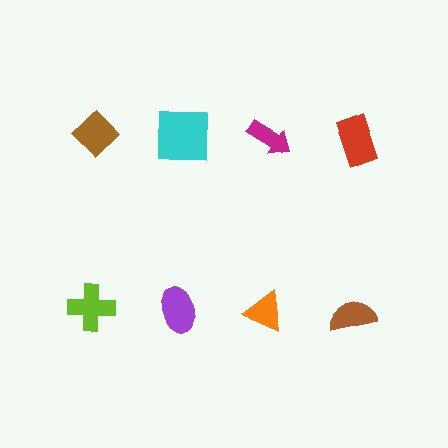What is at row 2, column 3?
An orange triangle.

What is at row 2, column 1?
A lime cross.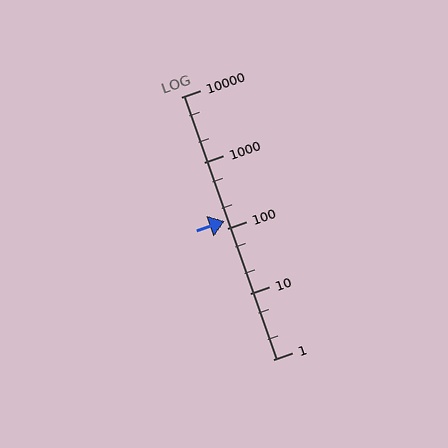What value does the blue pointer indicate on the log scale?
The pointer indicates approximately 130.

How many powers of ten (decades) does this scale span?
The scale spans 4 decades, from 1 to 10000.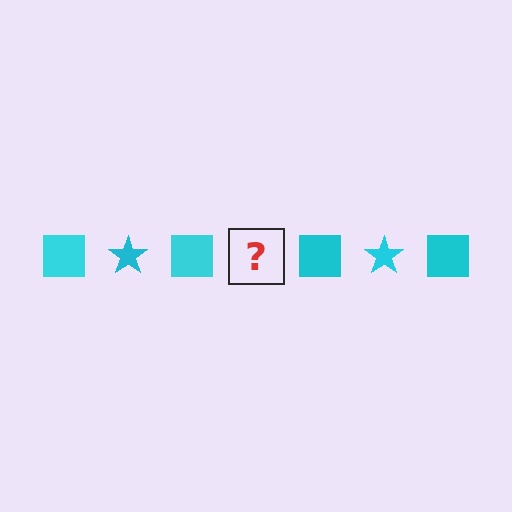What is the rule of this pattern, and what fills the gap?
The rule is that the pattern cycles through square, star shapes in cyan. The gap should be filled with a cyan star.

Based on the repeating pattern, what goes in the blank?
The blank should be a cyan star.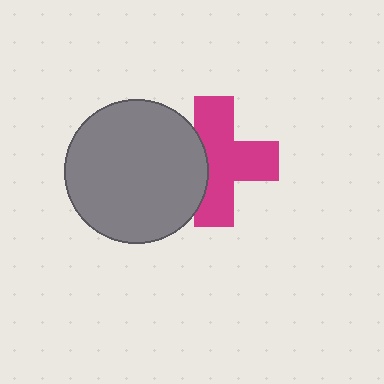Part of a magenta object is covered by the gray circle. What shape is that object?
It is a cross.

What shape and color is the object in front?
The object in front is a gray circle.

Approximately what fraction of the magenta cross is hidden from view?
Roughly 31% of the magenta cross is hidden behind the gray circle.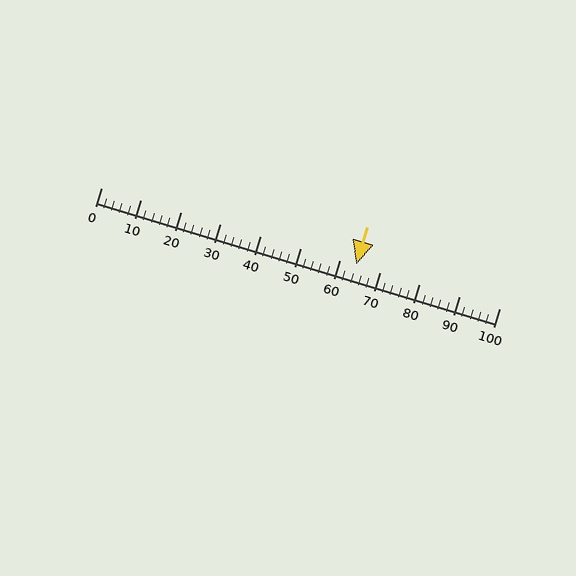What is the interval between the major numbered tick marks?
The major tick marks are spaced 10 units apart.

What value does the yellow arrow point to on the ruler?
The yellow arrow points to approximately 64.